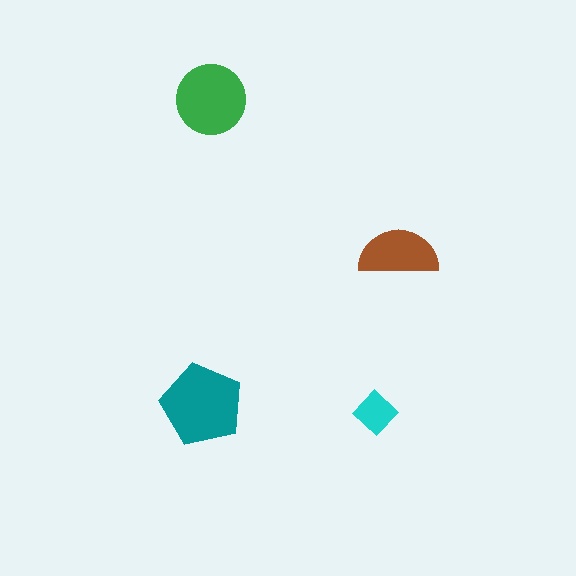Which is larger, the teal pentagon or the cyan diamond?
The teal pentagon.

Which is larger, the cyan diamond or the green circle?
The green circle.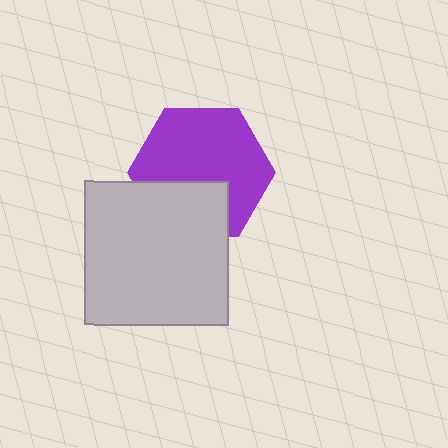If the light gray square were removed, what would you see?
You would see the complete purple hexagon.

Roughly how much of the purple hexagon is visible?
Most of it is visible (roughly 69%).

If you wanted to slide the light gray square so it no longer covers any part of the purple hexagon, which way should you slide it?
Slide it down — that is the most direct way to separate the two shapes.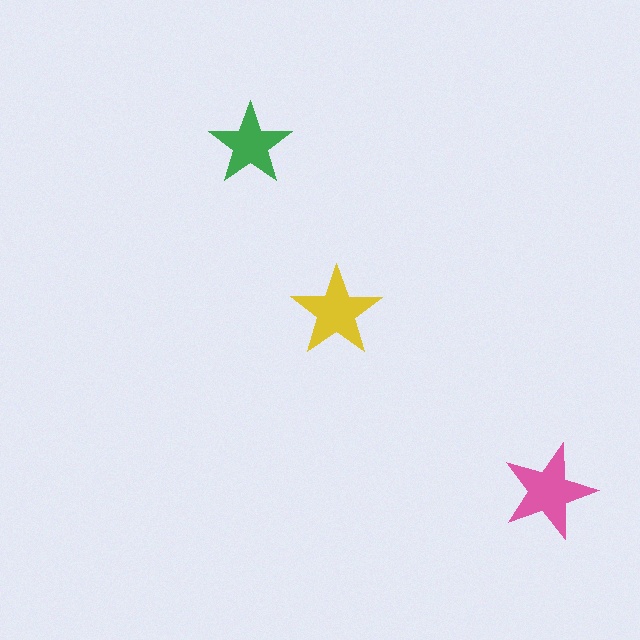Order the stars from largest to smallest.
the pink one, the yellow one, the green one.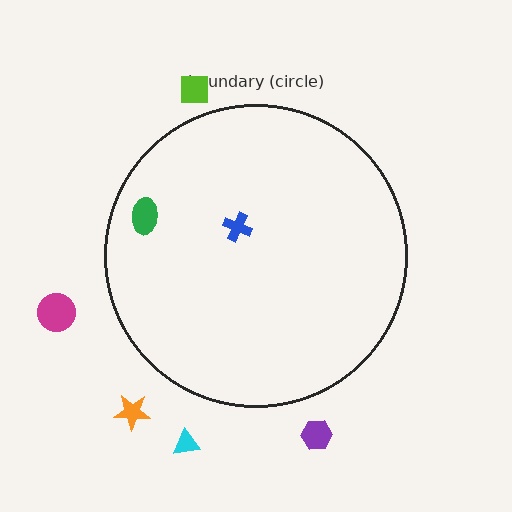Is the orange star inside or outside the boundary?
Outside.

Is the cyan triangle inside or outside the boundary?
Outside.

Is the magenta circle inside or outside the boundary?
Outside.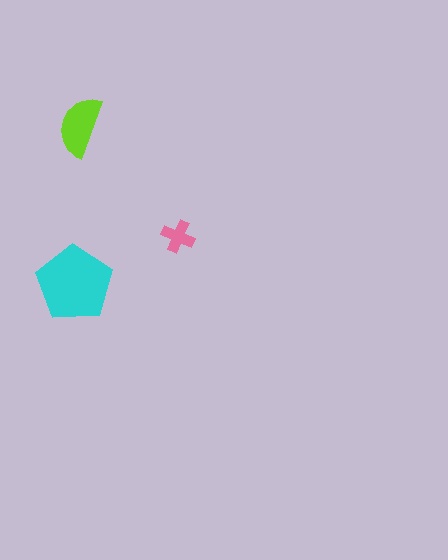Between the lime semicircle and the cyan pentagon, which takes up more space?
The cyan pentagon.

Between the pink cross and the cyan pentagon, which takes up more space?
The cyan pentagon.